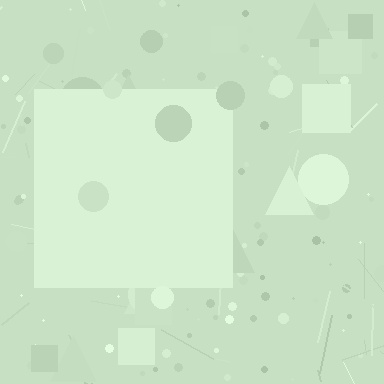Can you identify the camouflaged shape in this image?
The camouflaged shape is a square.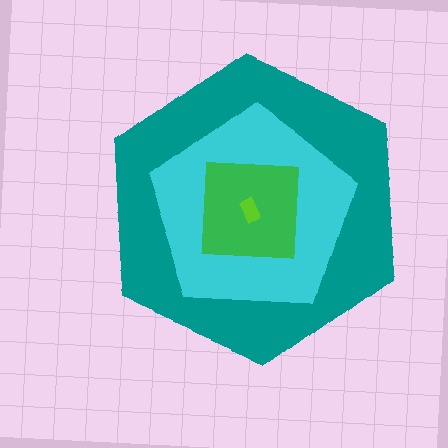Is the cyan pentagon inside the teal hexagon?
Yes.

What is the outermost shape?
The teal hexagon.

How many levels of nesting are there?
4.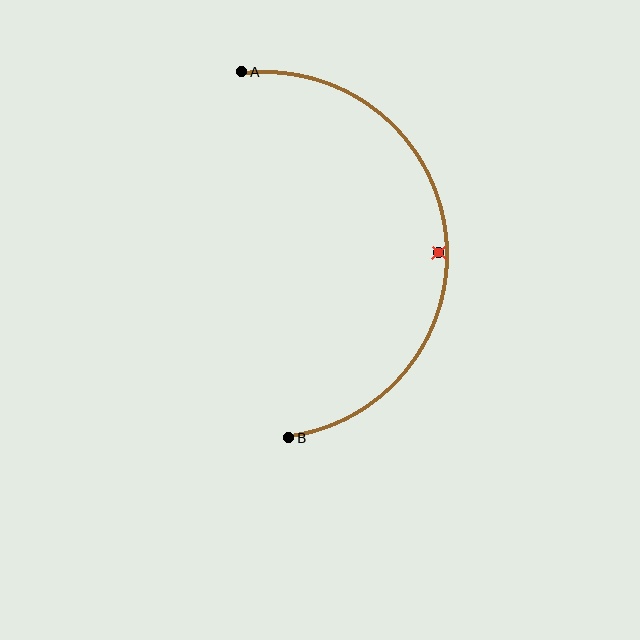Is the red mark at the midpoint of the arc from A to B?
No — the red mark does not lie on the arc at all. It sits slightly inside the curve.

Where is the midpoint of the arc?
The arc midpoint is the point on the curve farthest from the straight line joining A and B. It sits to the right of that line.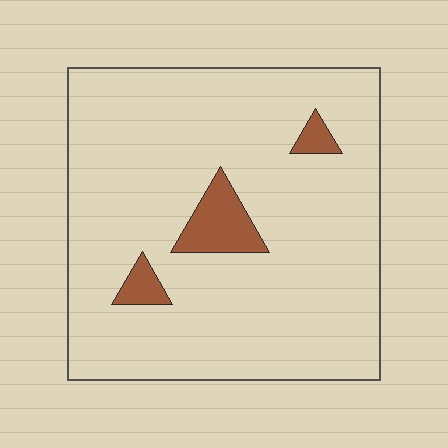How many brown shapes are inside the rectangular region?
3.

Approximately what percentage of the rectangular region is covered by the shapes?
Approximately 5%.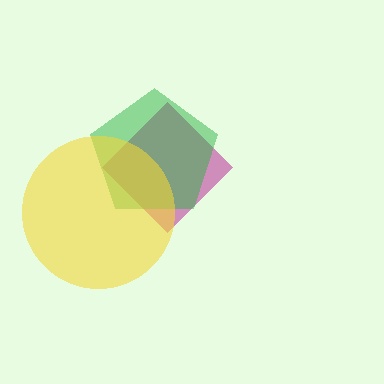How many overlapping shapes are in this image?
There are 3 overlapping shapes in the image.